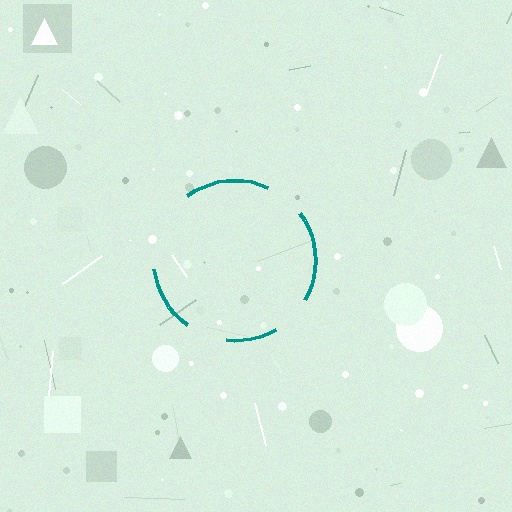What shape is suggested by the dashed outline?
The dashed outline suggests a circle.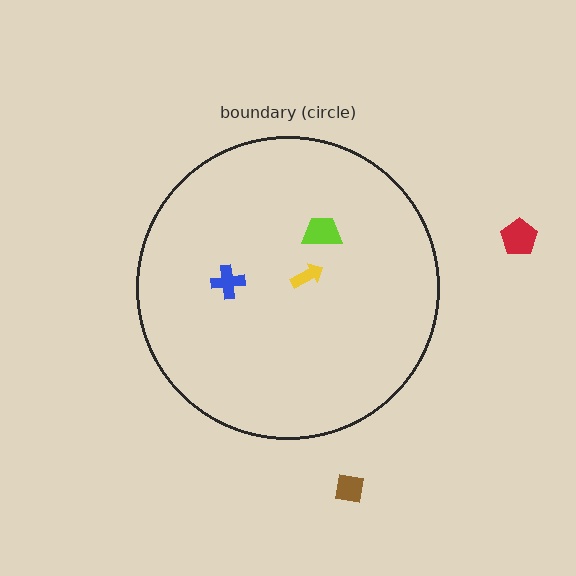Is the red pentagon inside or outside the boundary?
Outside.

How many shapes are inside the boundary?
3 inside, 2 outside.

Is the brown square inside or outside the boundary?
Outside.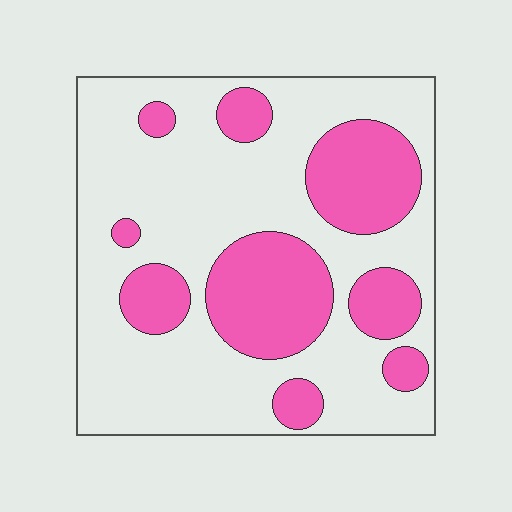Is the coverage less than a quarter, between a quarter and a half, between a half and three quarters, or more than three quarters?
Between a quarter and a half.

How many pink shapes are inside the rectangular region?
9.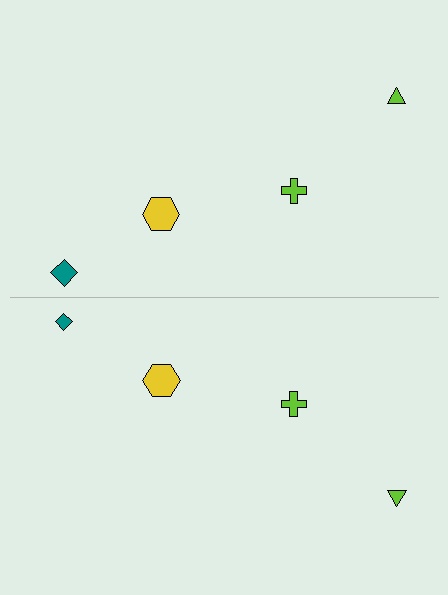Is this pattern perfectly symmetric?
No, the pattern is not perfectly symmetric. The teal diamond on the bottom side has a different size than its mirror counterpart.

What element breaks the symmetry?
The teal diamond on the bottom side has a different size than its mirror counterpart.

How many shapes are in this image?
There are 8 shapes in this image.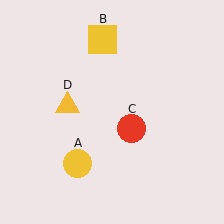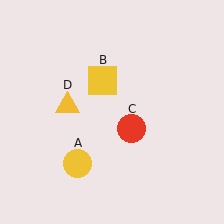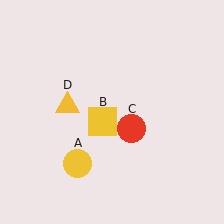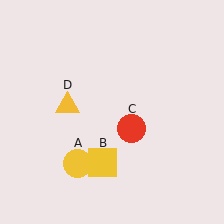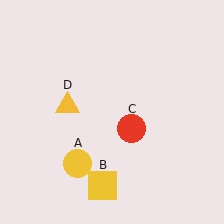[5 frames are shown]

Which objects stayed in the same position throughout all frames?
Yellow circle (object A) and red circle (object C) and yellow triangle (object D) remained stationary.